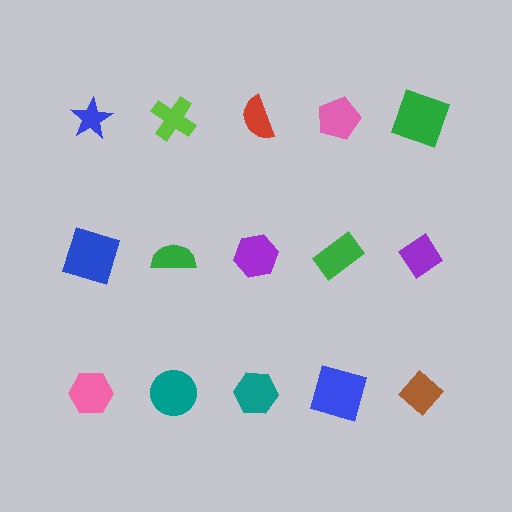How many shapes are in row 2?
5 shapes.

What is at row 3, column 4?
A blue square.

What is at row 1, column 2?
A lime cross.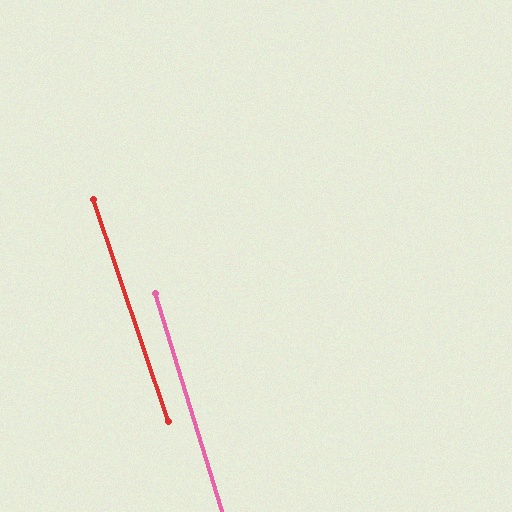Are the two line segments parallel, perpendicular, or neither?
Parallel — their directions differ by only 2.0°.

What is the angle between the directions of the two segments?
Approximately 2 degrees.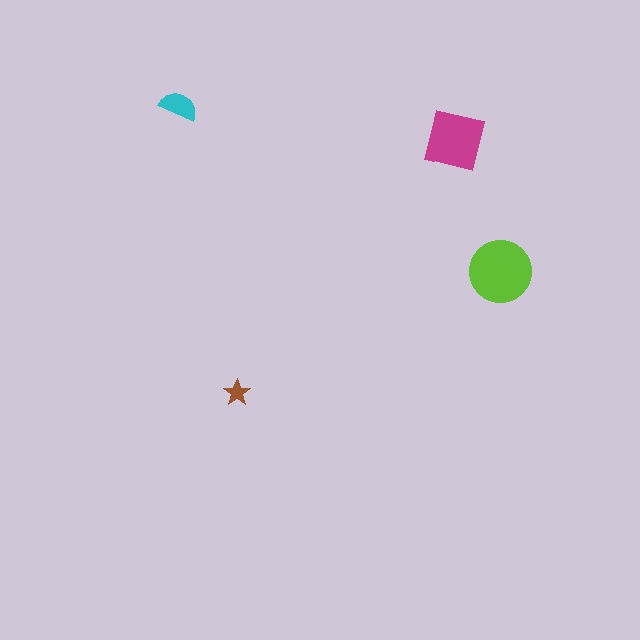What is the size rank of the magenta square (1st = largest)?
2nd.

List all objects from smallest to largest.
The brown star, the cyan semicircle, the magenta square, the lime circle.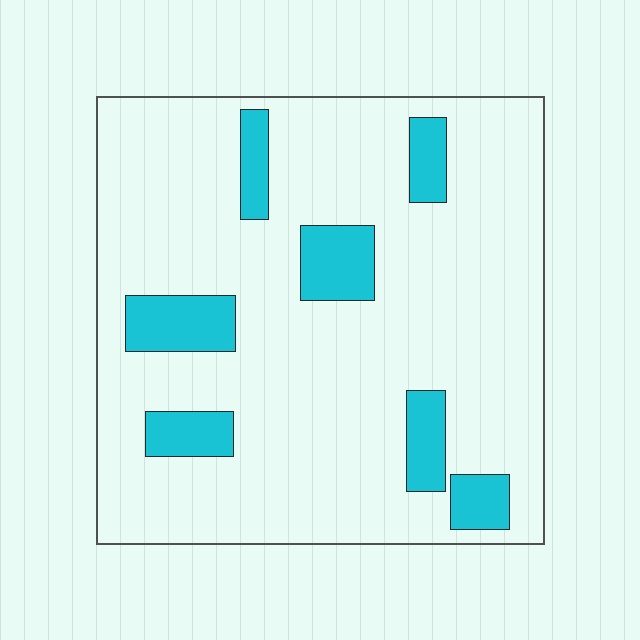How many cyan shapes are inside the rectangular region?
7.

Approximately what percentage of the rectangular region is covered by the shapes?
Approximately 15%.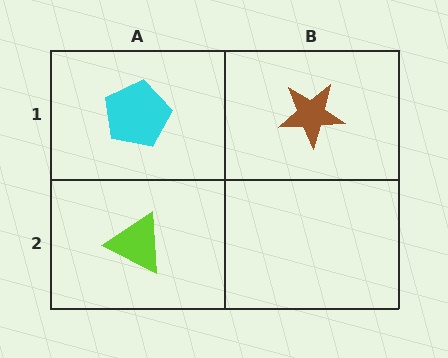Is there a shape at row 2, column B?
No, that cell is empty.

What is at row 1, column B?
A brown star.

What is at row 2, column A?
A lime triangle.